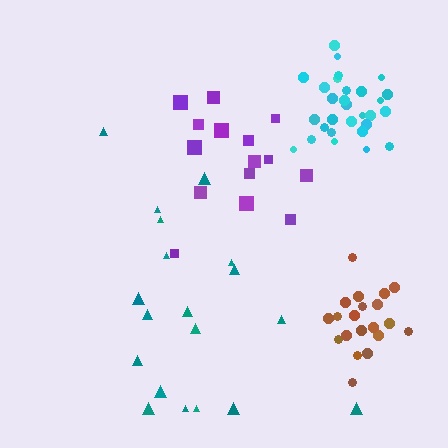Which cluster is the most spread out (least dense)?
Teal.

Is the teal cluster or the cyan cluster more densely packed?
Cyan.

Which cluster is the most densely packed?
Cyan.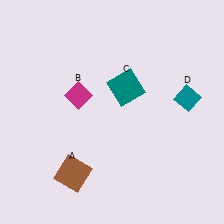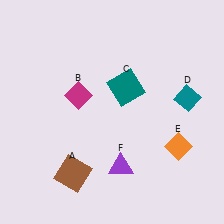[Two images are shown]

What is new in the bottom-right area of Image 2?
An orange diamond (E) was added in the bottom-right area of Image 2.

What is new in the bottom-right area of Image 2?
A purple triangle (F) was added in the bottom-right area of Image 2.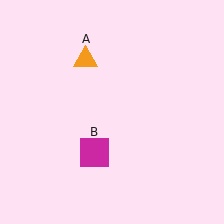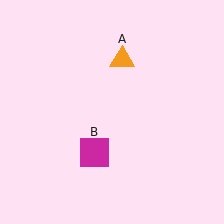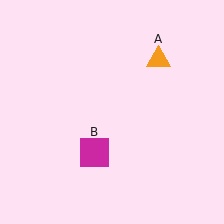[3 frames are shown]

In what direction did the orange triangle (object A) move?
The orange triangle (object A) moved right.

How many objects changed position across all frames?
1 object changed position: orange triangle (object A).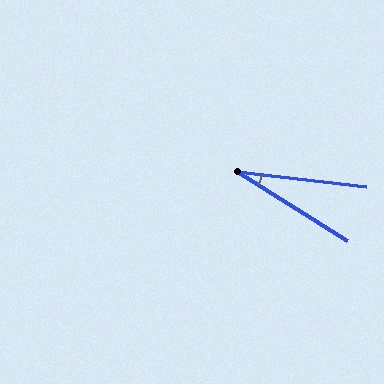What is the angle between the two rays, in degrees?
Approximately 25 degrees.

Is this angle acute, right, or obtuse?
It is acute.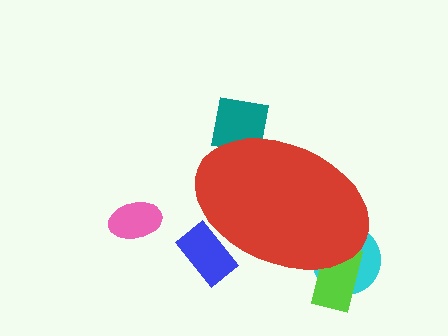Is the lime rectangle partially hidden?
Yes, the lime rectangle is partially hidden behind the red ellipse.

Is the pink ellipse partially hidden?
No, the pink ellipse is fully visible.